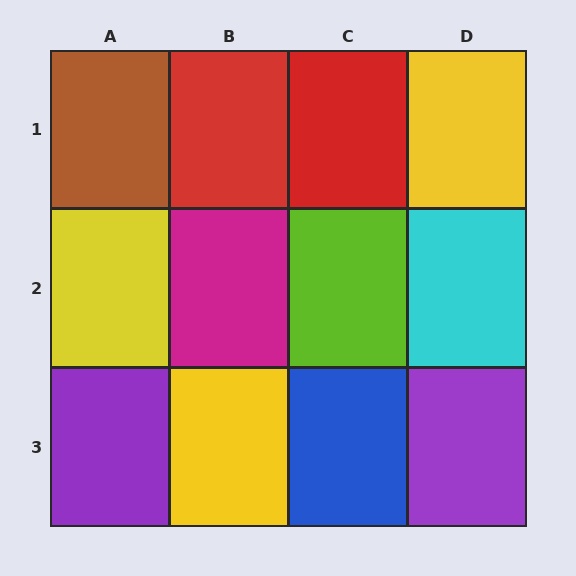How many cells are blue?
1 cell is blue.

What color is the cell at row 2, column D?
Cyan.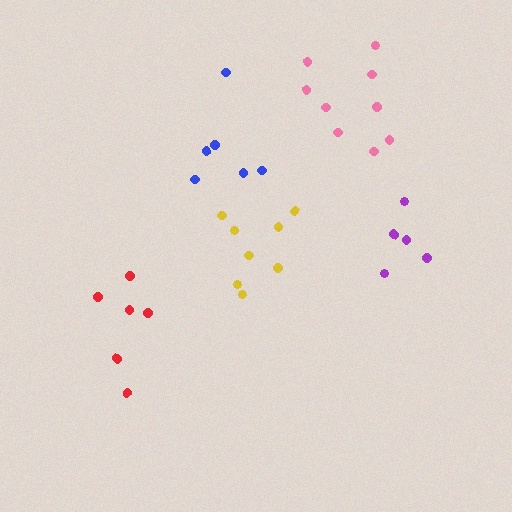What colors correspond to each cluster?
The clusters are colored: red, yellow, purple, blue, pink.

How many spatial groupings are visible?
There are 5 spatial groupings.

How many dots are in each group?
Group 1: 6 dots, Group 2: 8 dots, Group 3: 5 dots, Group 4: 6 dots, Group 5: 9 dots (34 total).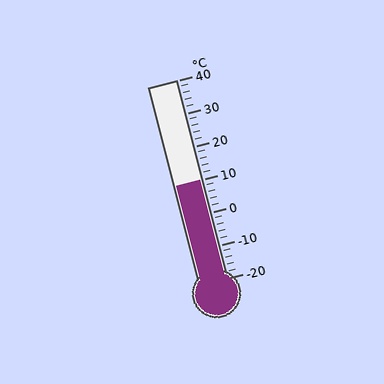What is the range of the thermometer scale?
The thermometer scale ranges from -20°C to 40°C.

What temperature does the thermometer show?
The thermometer shows approximately 10°C.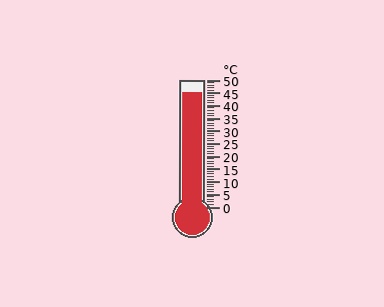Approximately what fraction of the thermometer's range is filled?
The thermometer is filled to approximately 90% of its range.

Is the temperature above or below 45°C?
The temperature is at 45°C.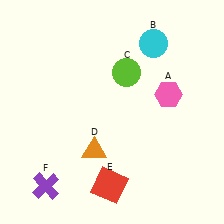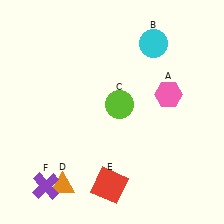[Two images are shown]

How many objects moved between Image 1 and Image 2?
2 objects moved between the two images.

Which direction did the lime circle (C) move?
The lime circle (C) moved down.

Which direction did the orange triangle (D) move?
The orange triangle (D) moved down.